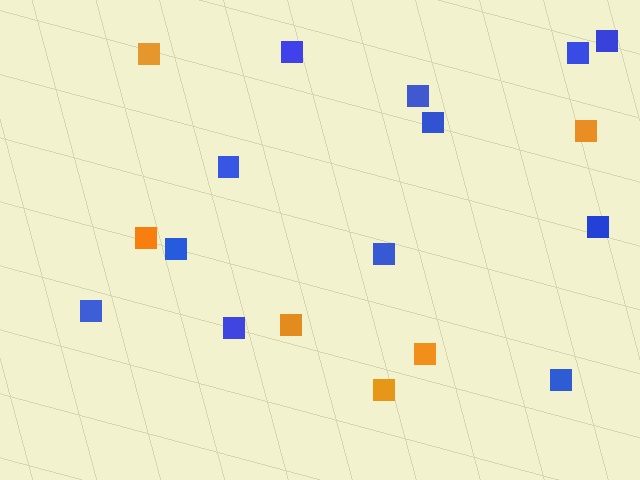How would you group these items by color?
There are 2 groups: one group of orange squares (6) and one group of blue squares (12).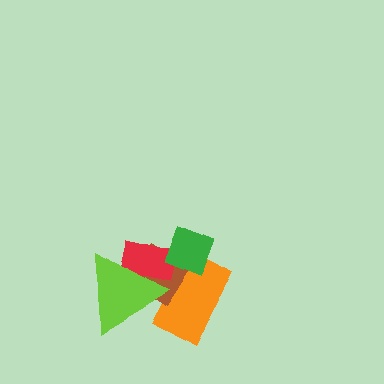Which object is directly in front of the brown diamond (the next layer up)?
The red rectangle is directly in front of the brown diamond.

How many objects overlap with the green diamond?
3 objects overlap with the green diamond.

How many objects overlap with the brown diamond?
4 objects overlap with the brown diamond.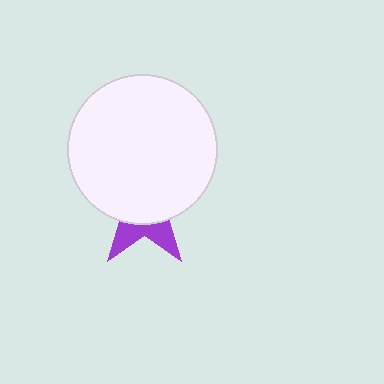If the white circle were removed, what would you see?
You would see the complete purple star.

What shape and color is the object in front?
The object in front is a white circle.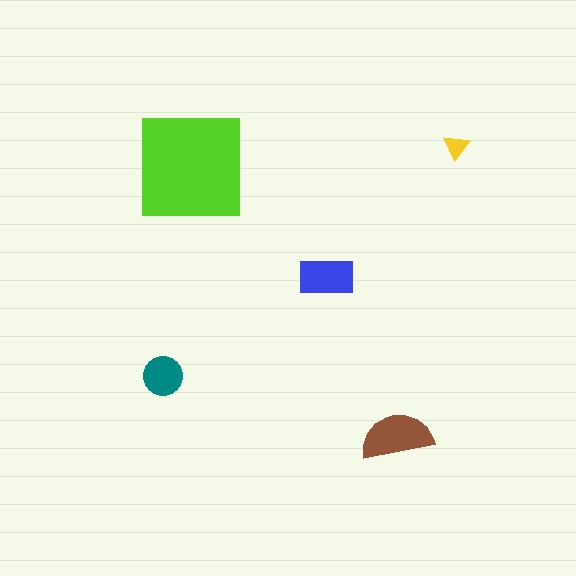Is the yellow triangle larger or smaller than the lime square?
Smaller.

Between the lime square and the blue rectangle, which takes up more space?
The lime square.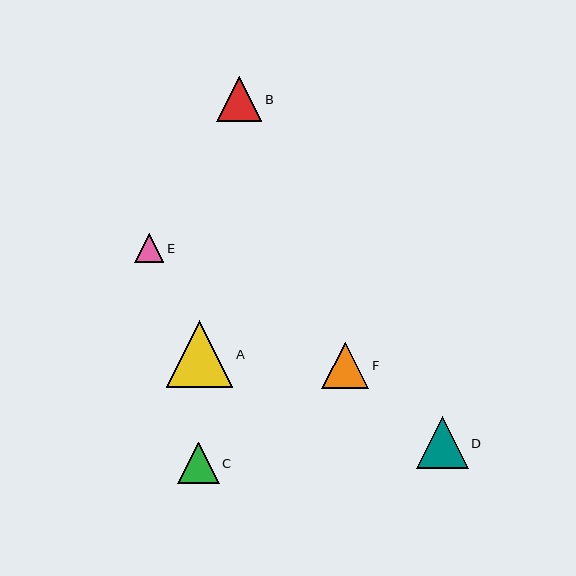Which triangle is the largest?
Triangle A is the largest with a size of approximately 66 pixels.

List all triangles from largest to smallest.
From largest to smallest: A, D, F, B, C, E.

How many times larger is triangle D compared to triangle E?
Triangle D is approximately 1.8 times the size of triangle E.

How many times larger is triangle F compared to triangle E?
Triangle F is approximately 1.6 times the size of triangle E.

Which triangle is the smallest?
Triangle E is the smallest with a size of approximately 29 pixels.